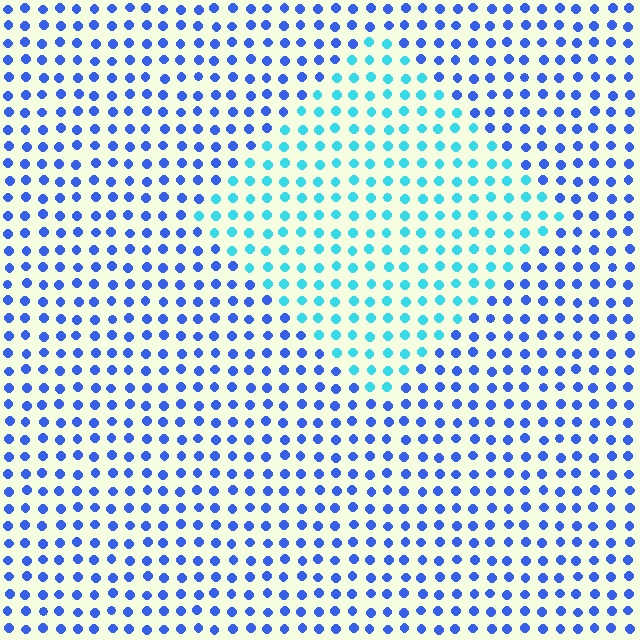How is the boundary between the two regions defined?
The boundary is defined purely by a slight shift in hue (about 42 degrees). Spacing, size, and orientation are identical on both sides.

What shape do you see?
I see a diamond.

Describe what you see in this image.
The image is filled with small blue elements in a uniform arrangement. A diamond-shaped region is visible where the elements are tinted to a slightly different hue, forming a subtle color boundary.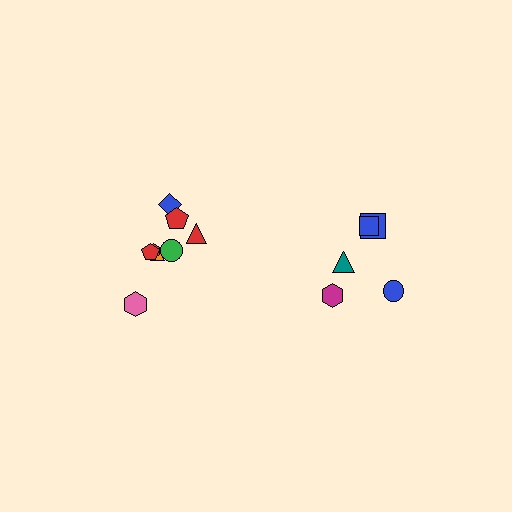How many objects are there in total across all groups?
There are 13 objects.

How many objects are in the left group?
There are 8 objects.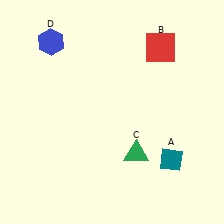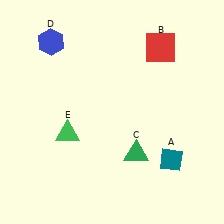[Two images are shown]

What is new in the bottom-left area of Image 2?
A green triangle (E) was added in the bottom-left area of Image 2.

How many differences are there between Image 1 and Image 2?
There is 1 difference between the two images.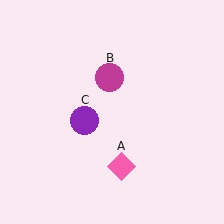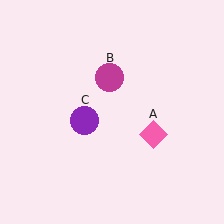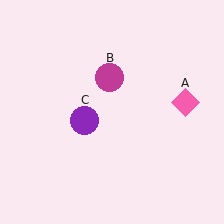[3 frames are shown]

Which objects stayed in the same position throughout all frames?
Magenta circle (object B) and purple circle (object C) remained stationary.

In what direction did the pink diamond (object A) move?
The pink diamond (object A) moved up and to the right.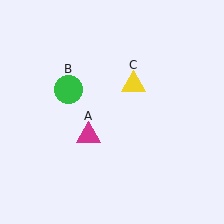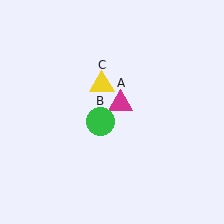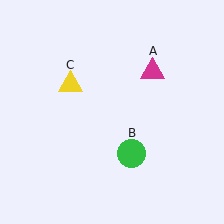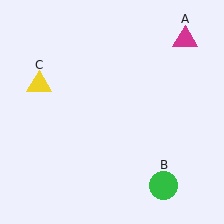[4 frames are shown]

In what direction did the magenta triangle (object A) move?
The magenta triangle (object A) moved up and to the right.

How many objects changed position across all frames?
3 objects changed position: magenta triangle (object A), green circle (object B), yellow triangle (object C).